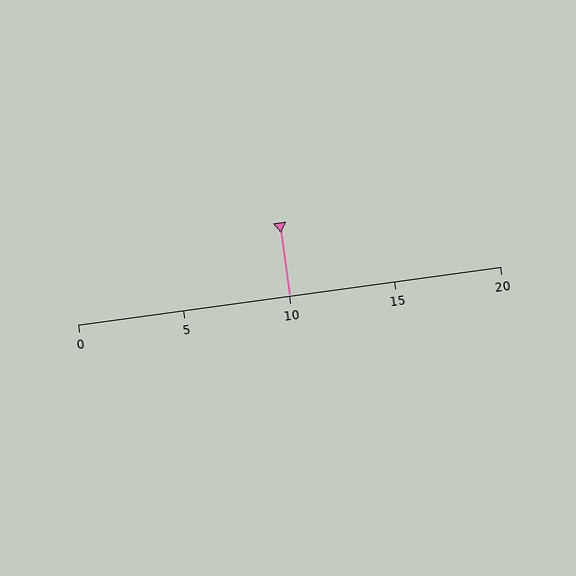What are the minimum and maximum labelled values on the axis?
The axis runs from 0 to 20.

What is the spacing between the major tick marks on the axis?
The major ticks are spaced 5 apart.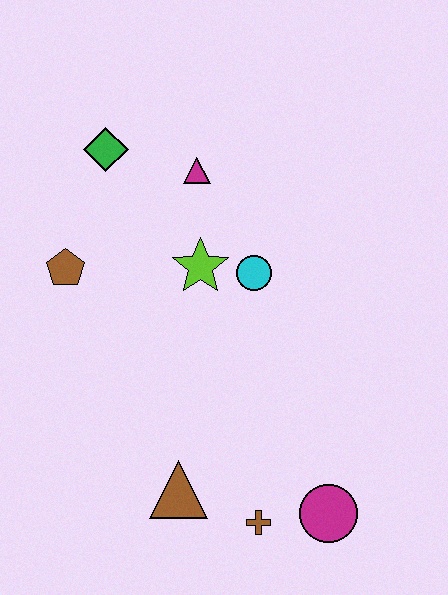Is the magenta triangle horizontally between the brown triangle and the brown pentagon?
No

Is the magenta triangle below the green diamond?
Yes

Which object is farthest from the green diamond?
The magenta circle is farthest from the green diamond.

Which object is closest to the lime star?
The cyan circle is closest to the lime star.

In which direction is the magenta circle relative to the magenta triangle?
The magenta circle is below the magenta triangle.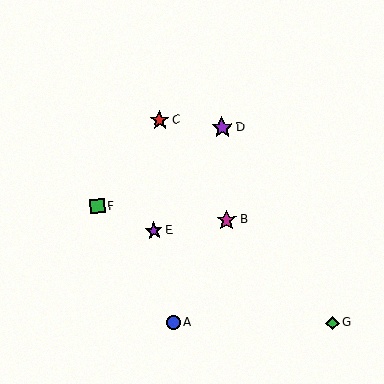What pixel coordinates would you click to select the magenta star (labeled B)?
Click at (227, 220) to select the magenta star B.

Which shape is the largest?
The purple star (labeled D) is the largest.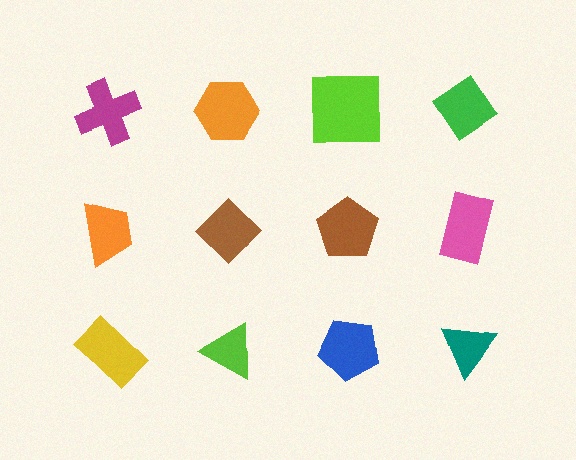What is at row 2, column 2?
A brown diamond.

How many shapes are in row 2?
4 shapes.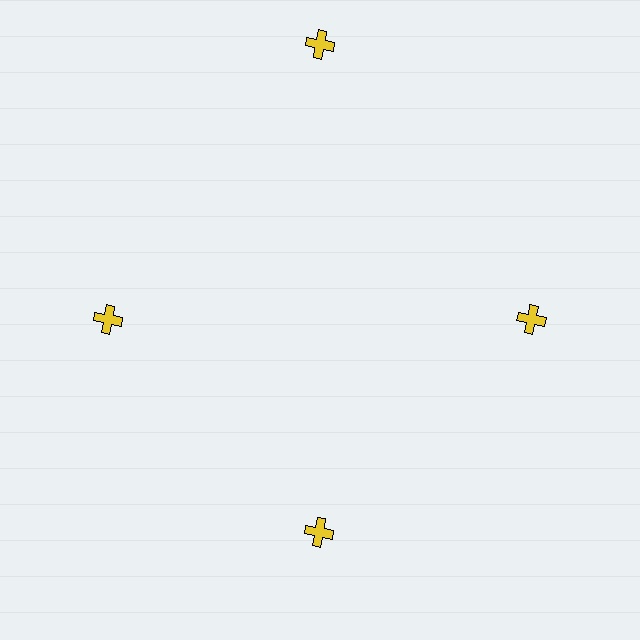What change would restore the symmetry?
The symmetry would be restored by moving it inward, back onto the ring so that all 4 crosses sit at equal angles and equal distance from the center.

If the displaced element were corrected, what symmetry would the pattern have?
It would have 4-fold rotational symmetry — the pattern would map onto itself every 90 degrees.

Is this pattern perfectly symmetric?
No. The 4 yellow crosses are arranged in a ring, but one element near the 12 o'clock position is pushed outward from the center, breaking the 4-fold rotational symmetry.